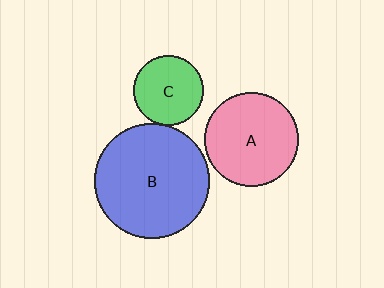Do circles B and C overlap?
Yes.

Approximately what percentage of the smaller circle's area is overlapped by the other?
Approximately 5%.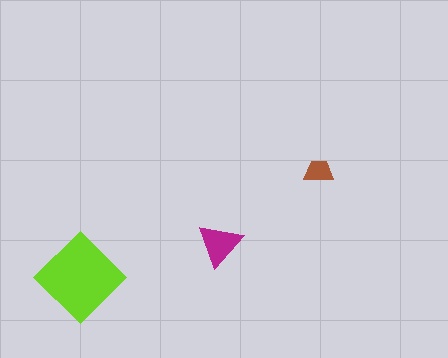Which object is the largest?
The lime diamond.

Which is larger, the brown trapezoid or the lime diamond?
The lime diamond.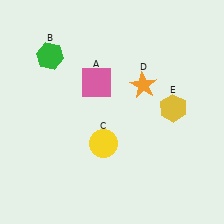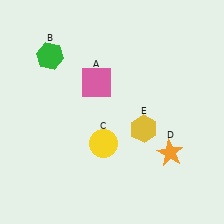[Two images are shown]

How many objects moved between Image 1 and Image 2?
2 objects moved between the two images.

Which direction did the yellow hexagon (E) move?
The yellow hexagon (E) moved left.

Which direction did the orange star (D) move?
The orange star (D) moved down.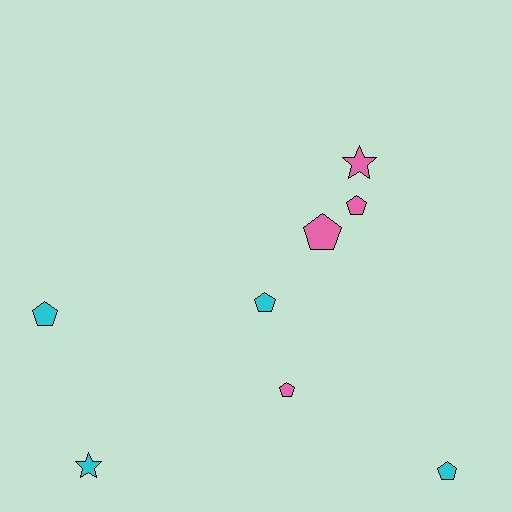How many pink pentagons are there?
There are 3 pink pentagons.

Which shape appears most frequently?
Pentagon, with 6 objects.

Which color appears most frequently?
Pink, with 4 objects.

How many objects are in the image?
There are 8 objects.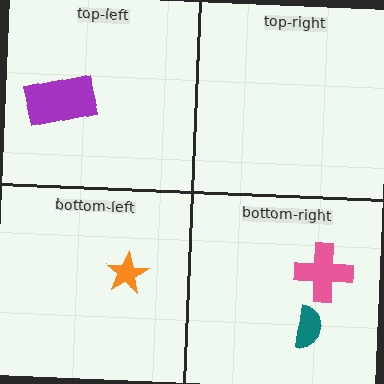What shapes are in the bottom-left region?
The orange star.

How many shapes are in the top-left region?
1.